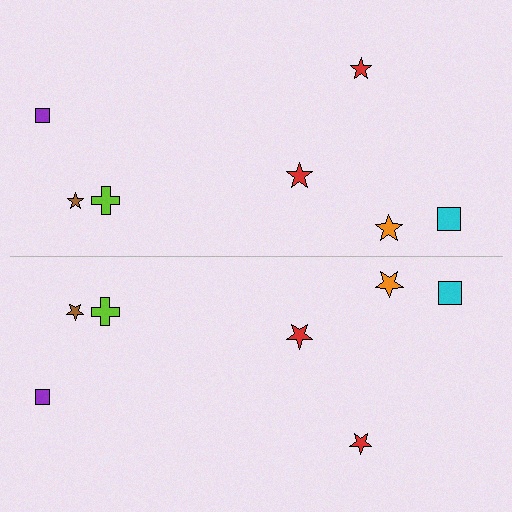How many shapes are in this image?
There are 14 shapes in this image.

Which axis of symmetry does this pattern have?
The pattern has a horizontal axis of symmetry running through the center of the image.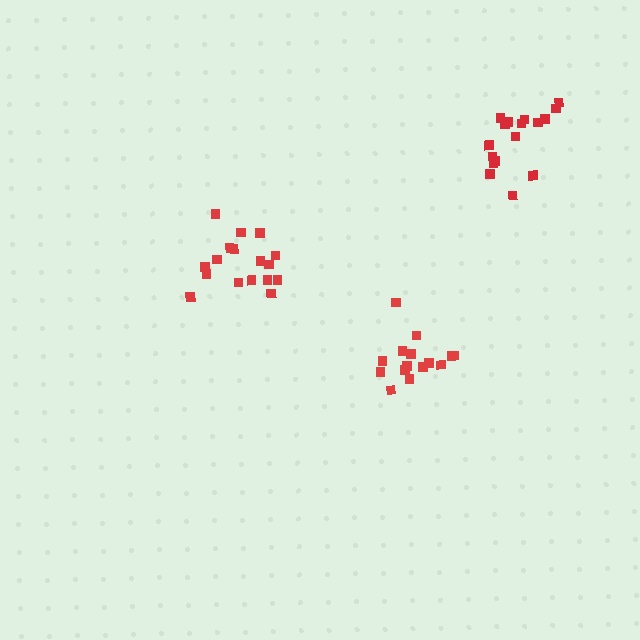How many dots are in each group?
Group 1: 17 dots, Group 2: 16 dots, Group 3: 17 dots (50 total).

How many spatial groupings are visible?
There are 3 spatial groupings.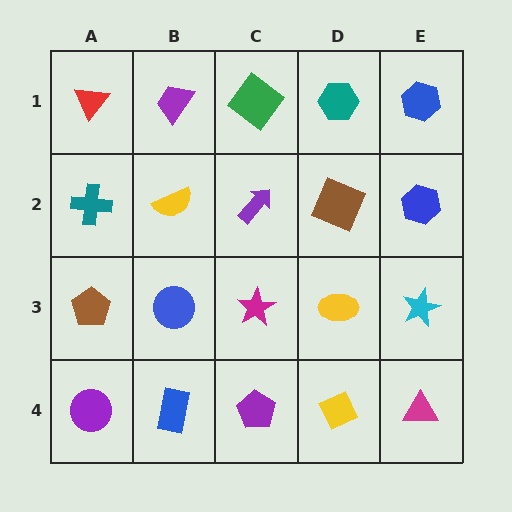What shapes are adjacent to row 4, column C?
A magenta star (row 3, column C), a blue rectangle (row 4, column B), a yellow diamond (row 4, column D).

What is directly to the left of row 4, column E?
A yellow diamond.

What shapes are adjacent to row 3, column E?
A blue hexagon (row 2, column E), a magenta triangle (row 4, column E), a yellow ellipse (row 3, column D).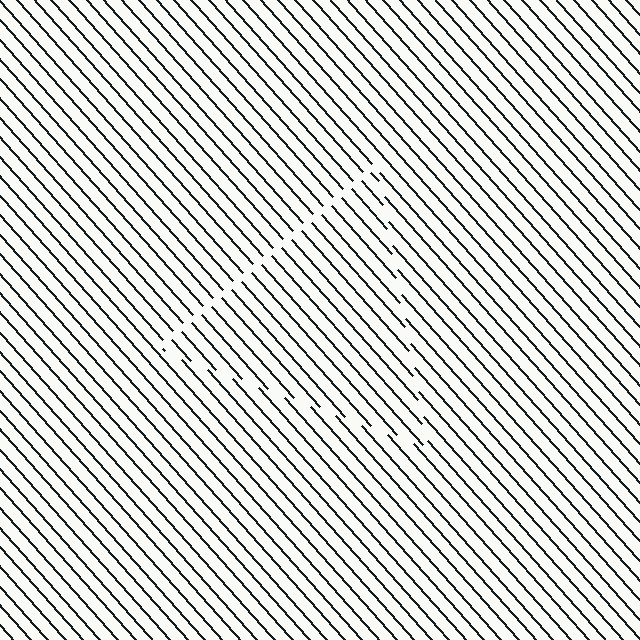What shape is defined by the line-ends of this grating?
An illusory triangle. The interior of the shape contains the same grating, shifted by half a period — the contour is defined by the phase discontinuity where line-ends from the inner and outer gratings abut.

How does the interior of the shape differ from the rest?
The interior of the shape contains the same grating, shifted by half a period — the contour is defined by the phase discontinuity where line-ends from the inner and outer gratings abut.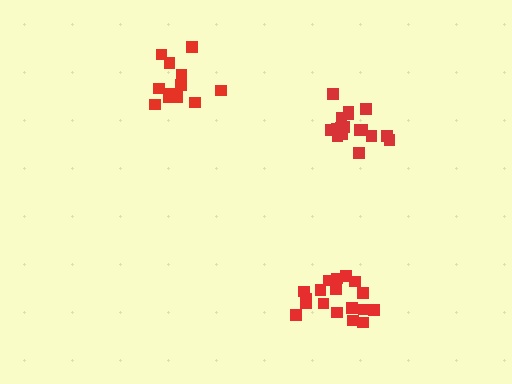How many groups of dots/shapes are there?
There are 3 groups.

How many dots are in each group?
Group 1: 12 dots, Group 2: 18 dots, Group 3: 17 dots (47 total).